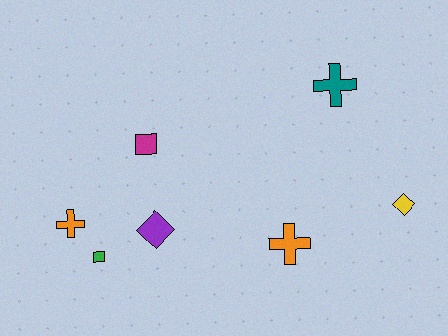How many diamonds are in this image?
There are 2 diamonds.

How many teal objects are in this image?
There is 1 teal object.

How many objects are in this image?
There are 7 objects.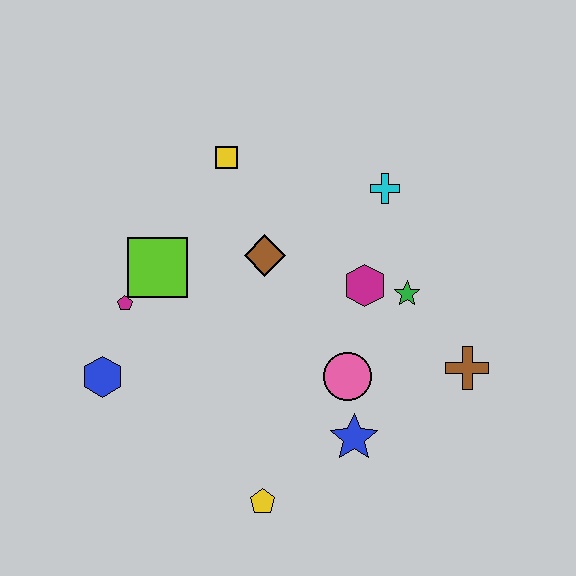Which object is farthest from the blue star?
The yellow square is farthest from the blue star.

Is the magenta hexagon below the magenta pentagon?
No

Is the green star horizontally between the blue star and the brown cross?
Yes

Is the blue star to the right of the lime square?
Yes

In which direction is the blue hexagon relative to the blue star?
The blue hexagon is to the left of the blue star.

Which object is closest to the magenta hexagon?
The green star is closest to the magenta hexagon.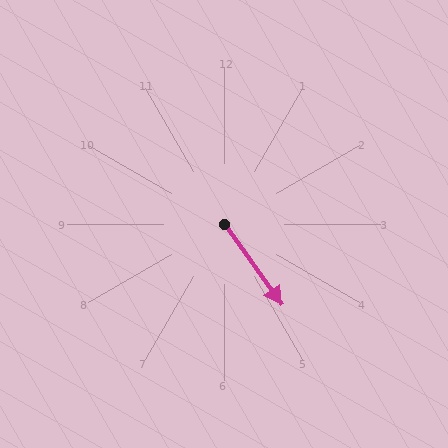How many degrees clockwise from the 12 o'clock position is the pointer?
Approximately 144 degrees.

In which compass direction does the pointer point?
Southeast.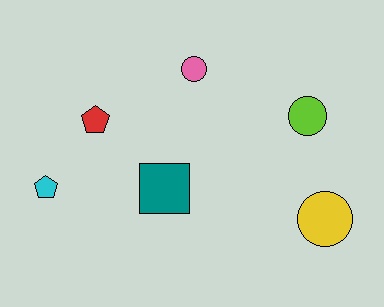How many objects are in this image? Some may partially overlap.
There are 6 objects.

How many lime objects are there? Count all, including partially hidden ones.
There is 1 lime object.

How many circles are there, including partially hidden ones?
There are 3 circles.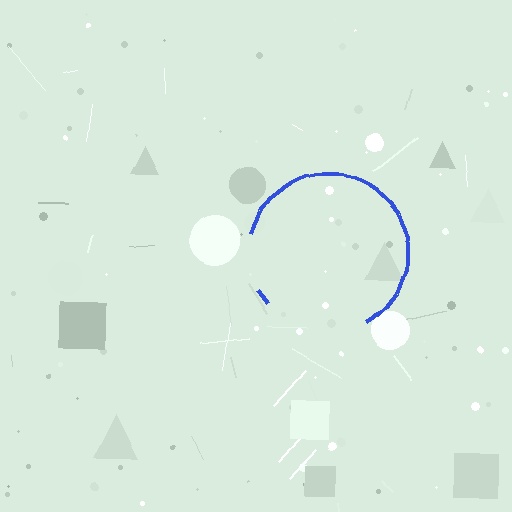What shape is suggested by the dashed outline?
The dashed outline suggests a circle.